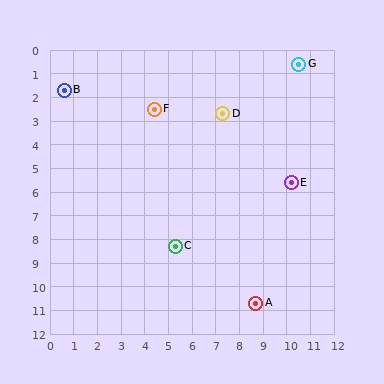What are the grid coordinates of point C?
Point C is at approximately (5.3, 8.3).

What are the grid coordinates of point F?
Point F is at approximately (4.4, 2.5).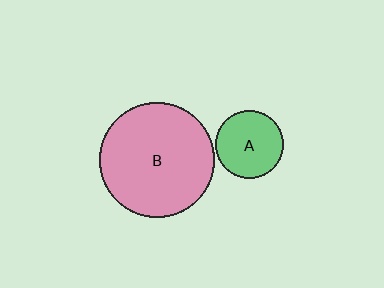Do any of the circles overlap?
No, none of the circles overlap.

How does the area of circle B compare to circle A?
Approximately 2.9 times.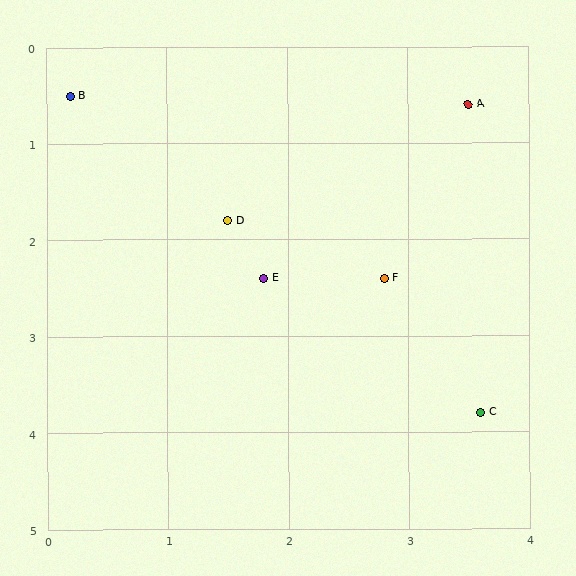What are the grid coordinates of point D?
Point D is at approximately (1.5, 1.8).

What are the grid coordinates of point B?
Point B is at approximately (0.2, 0.5).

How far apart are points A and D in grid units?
Points A and D are about 2.3 grid units apart.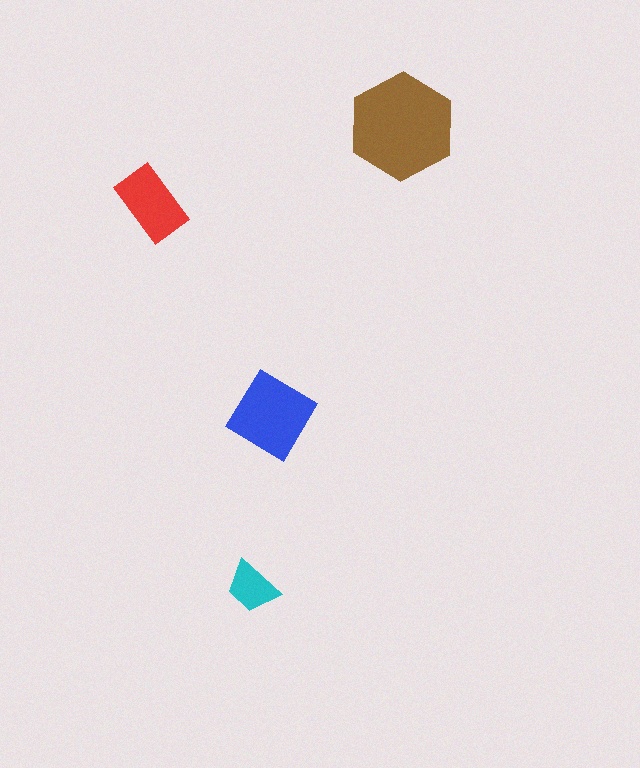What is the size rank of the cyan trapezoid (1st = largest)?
4th.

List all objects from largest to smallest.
The brown hexagon, the blue diamond, the red rectangle, the cyan trapezoid.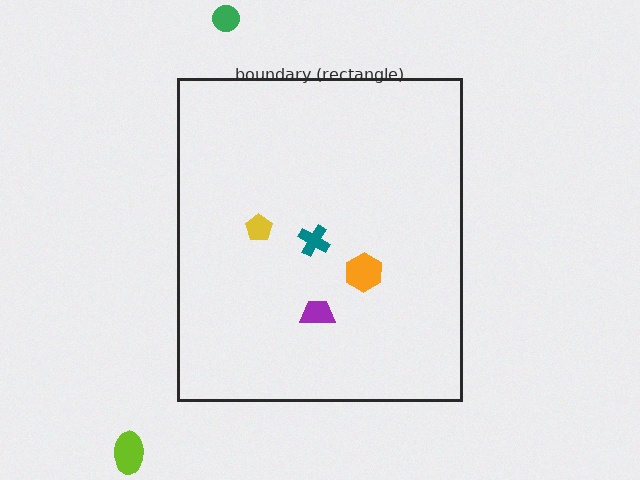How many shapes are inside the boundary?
4 inside, 2 outside.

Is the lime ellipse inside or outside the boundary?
Outside.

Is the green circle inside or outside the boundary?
Outside.